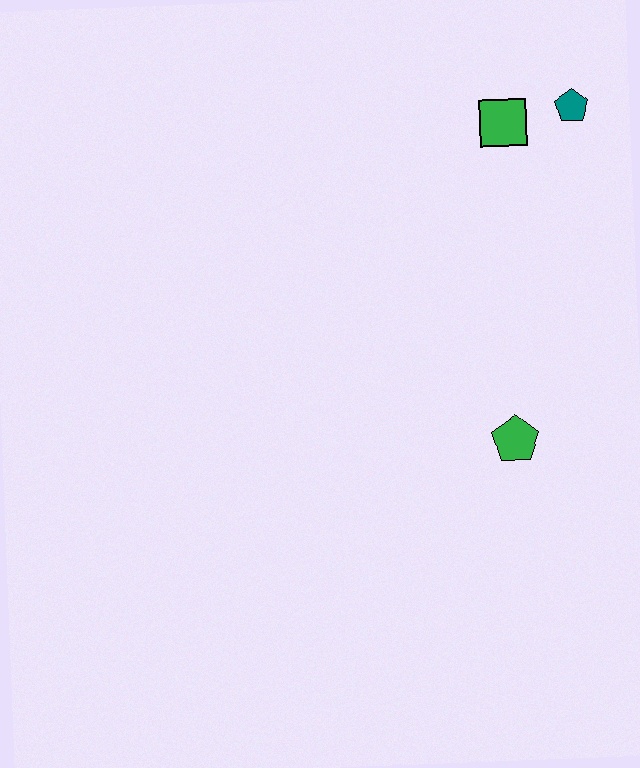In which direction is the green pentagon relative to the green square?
The green pentagon is below the green square.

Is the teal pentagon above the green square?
Yes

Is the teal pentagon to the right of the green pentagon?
Yes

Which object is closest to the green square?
The teal pentagon is closest to the green square.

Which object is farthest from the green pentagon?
The teal pentagon is farthest from the green pentagon.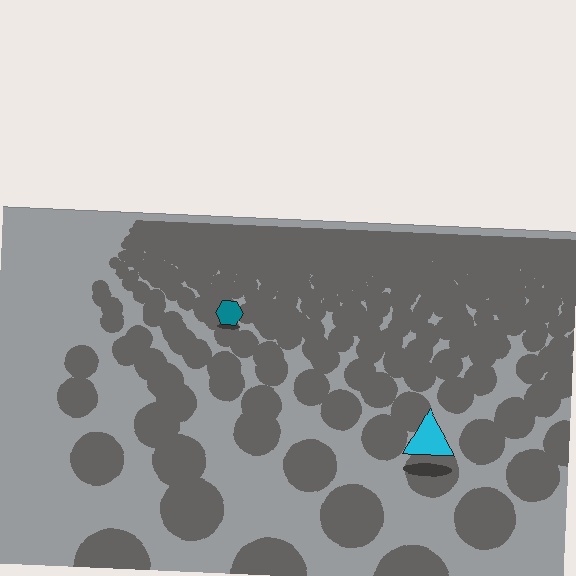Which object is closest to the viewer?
The cyan triangle is closest. The texture marks near it are larger and more spread out.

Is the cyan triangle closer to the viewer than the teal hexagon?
Yes. The cyan triangle is closer — you can tell from the texture gradient: the ground texture is coarser near it.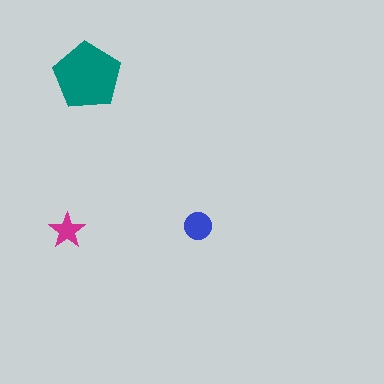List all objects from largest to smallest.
The teal pentagon, the blue circle, the magenta star.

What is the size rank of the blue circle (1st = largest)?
2nd.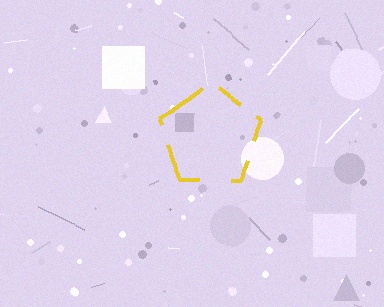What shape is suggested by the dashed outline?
The dashed outline suggests a pentagon.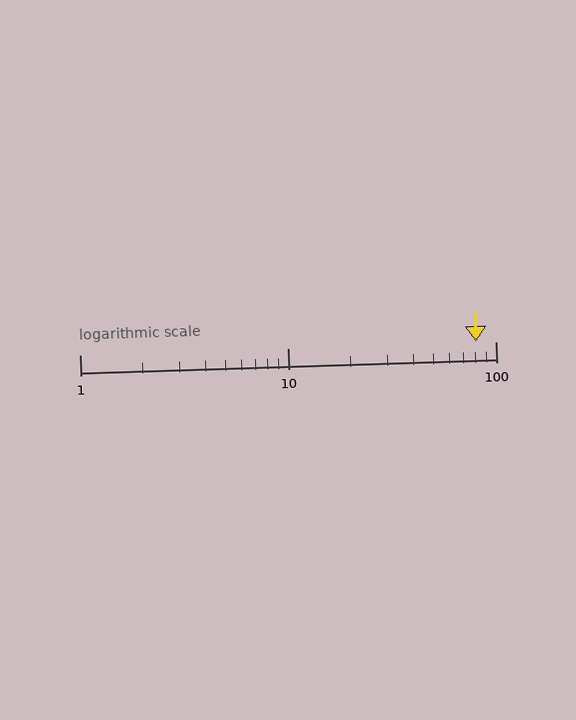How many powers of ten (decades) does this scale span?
The scale spans 2 decades, from 1 to 100.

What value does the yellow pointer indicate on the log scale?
The pointer indicates approximately 81.